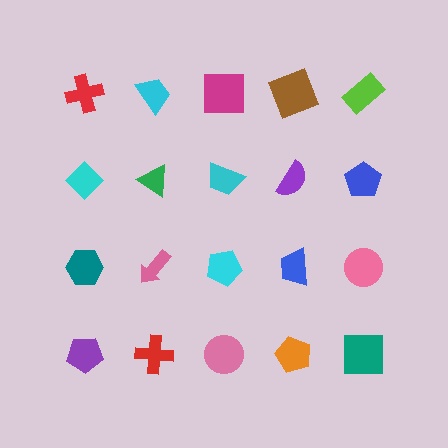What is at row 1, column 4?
A brown square.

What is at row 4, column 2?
A red cross.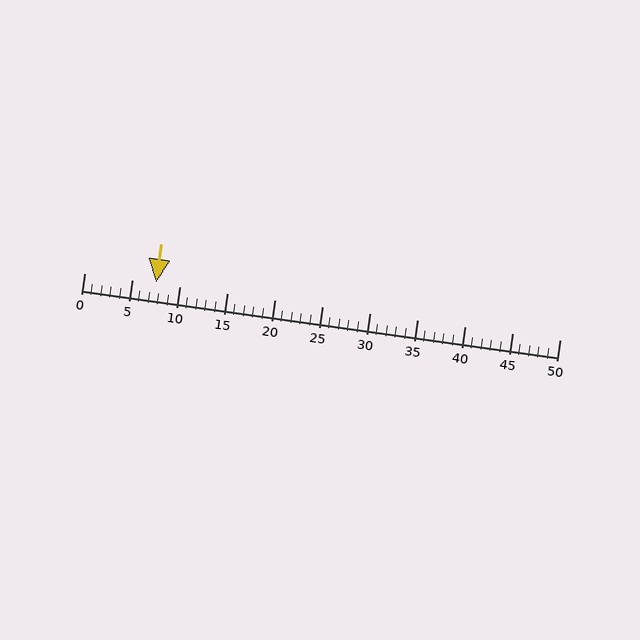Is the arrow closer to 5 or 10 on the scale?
The arrow is closer to 10.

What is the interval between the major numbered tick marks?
The major tick marks are spaced 5 units apart.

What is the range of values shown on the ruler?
The ruler shows values from 0 to 50.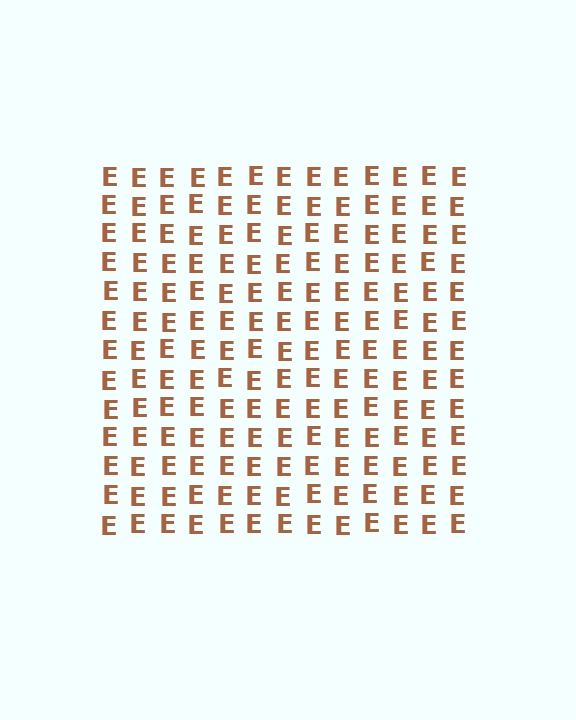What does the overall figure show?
The overall figure shows a square.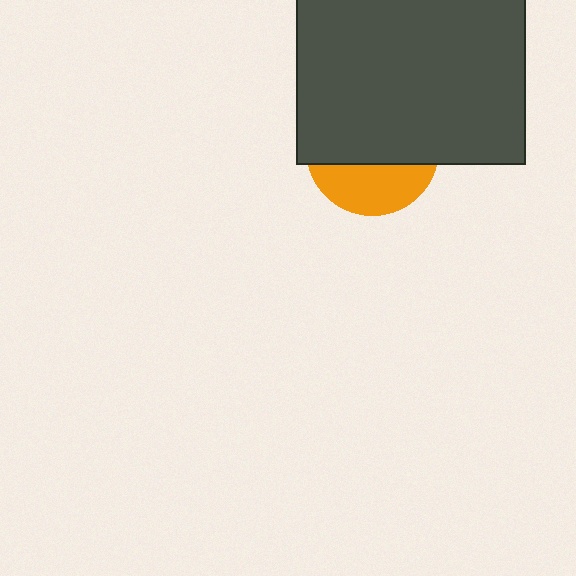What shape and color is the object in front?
The object in front is a dark gray rectangle.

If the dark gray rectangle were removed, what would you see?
You would see the complete orange circle.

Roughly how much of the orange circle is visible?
A small part of it is visible (roughly 35%).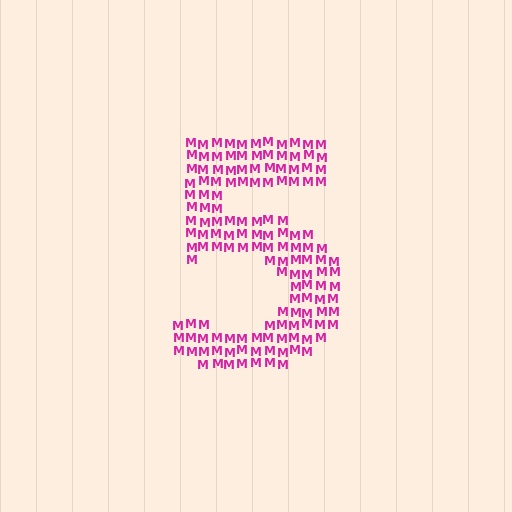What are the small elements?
The small elements are letter M's.